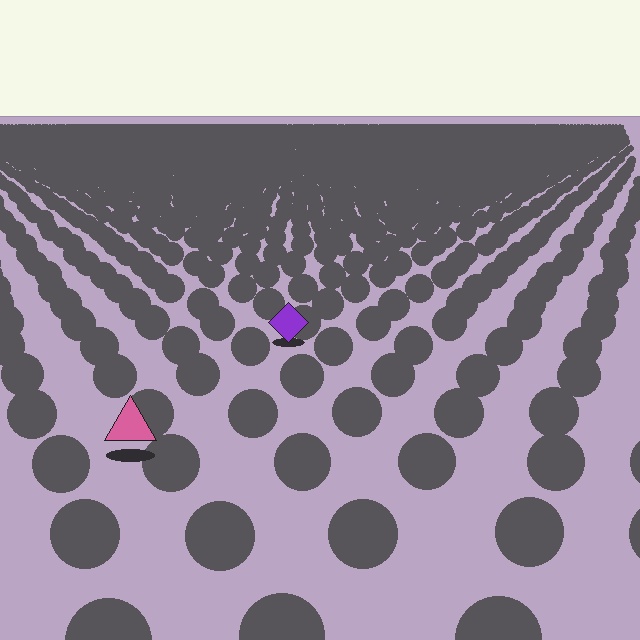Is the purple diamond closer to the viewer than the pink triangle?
No. The pink triangle is closer — you can tell from the texture gradient: the ground texture is coarser near it.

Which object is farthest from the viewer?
The purple diamond is farthest from the viewer. It appears smaller and the ground texture around it is denser.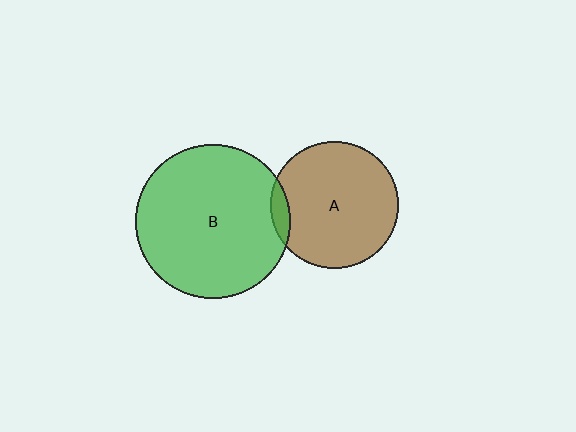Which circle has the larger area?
Circle B (green).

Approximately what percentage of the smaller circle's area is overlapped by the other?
Approximately 5%.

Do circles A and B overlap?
Yes.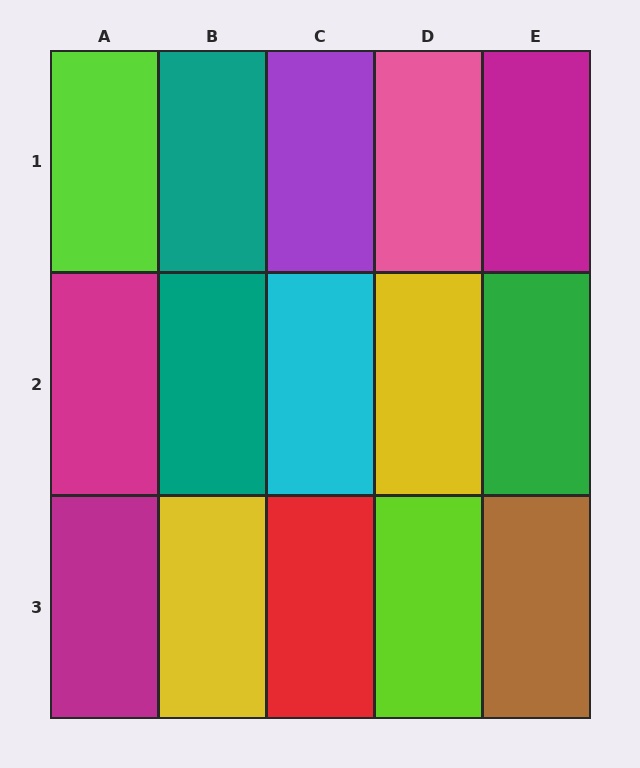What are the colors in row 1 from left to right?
Lime, teal, purple, pink, magenta.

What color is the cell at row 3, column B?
Yellow.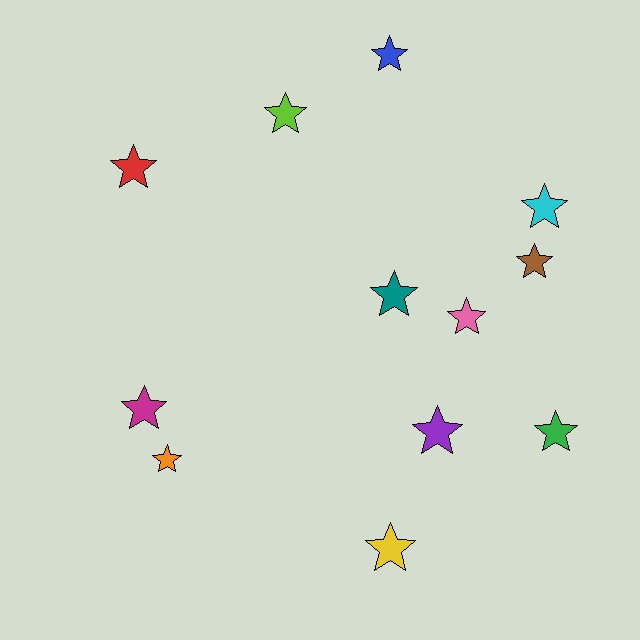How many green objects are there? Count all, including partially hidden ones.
There is 1 green object.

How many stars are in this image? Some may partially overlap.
There are 12 stars.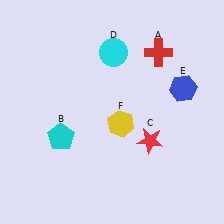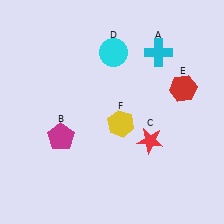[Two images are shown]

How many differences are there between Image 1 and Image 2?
There are 3 differences between the two images.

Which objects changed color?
A changed from red to cyan. B changed from cyan to magenta. E changed from blue to red.